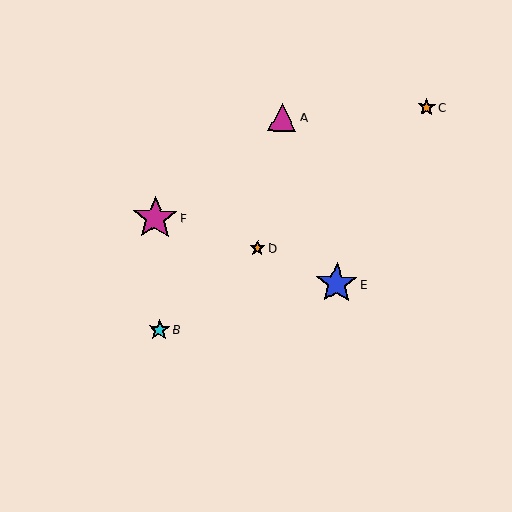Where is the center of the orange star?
The center of the orange star is at (258, 248).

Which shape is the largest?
The magenta star (labeled F) is the largest.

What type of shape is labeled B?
Shape B is a cyan star.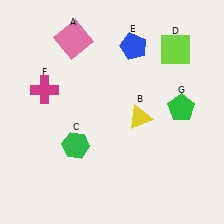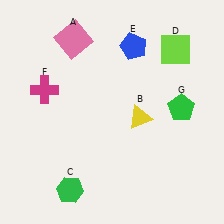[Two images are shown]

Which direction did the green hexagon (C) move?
The green hexagon (C) moved down.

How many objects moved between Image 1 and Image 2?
1 object moved between the two images.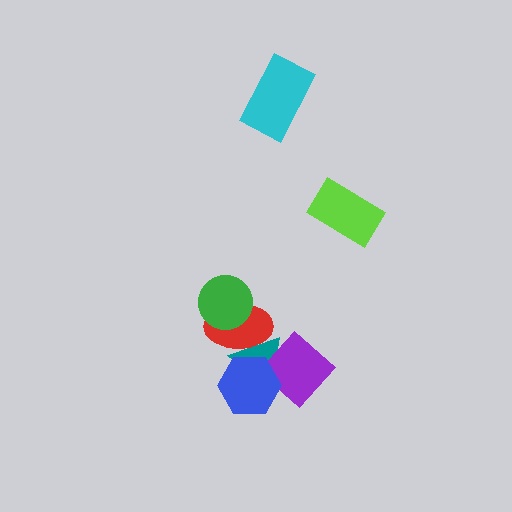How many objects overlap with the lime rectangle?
0 objects overlap with the lime rectangle.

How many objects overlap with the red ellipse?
2 objects overlap with the red ellipse.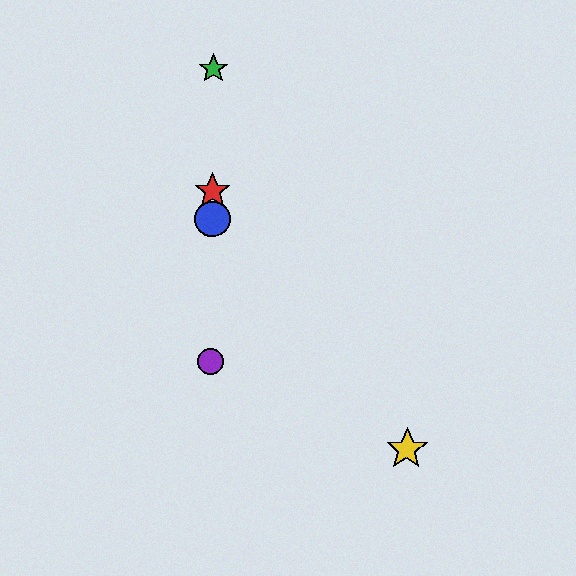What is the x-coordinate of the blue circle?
The blue circle is at x≈212.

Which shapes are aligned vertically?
The red star, the blue circle, the green star, the purple circle are aligned vertically.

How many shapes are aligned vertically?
4 shapes (the red star, the blue circle, the green star, the purple circle) are aligned vertically.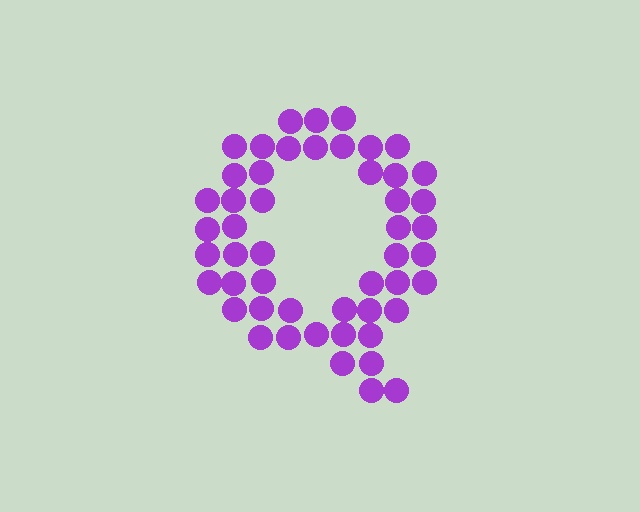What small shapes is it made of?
It is made of small circles.